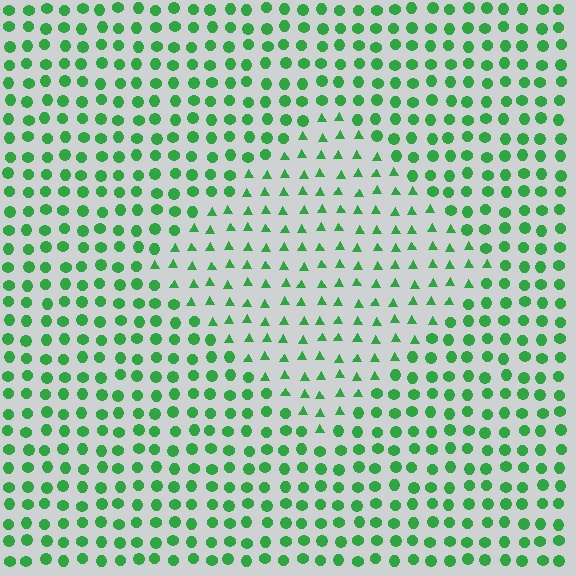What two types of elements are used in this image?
The image uses triangles inside the diamond region and circles outside it.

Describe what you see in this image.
The image is filled with small green elements arranged in a uniform grid. A diamond-shaped region contains triangles, while the surrounding area contains circles. The boundary is defined purely by the change in element shape.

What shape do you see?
I see a diamond.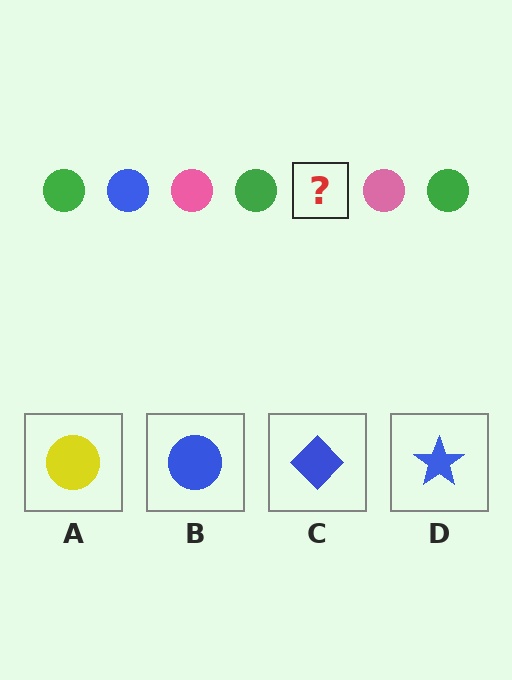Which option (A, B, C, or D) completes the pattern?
B.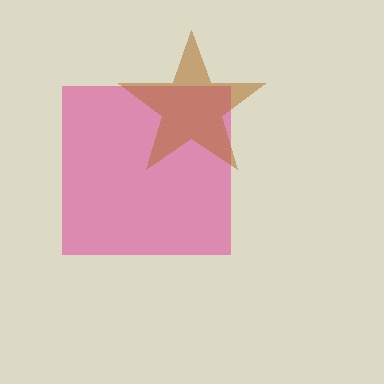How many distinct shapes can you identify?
There are 2 distinct shapes: a pink square, a brown star.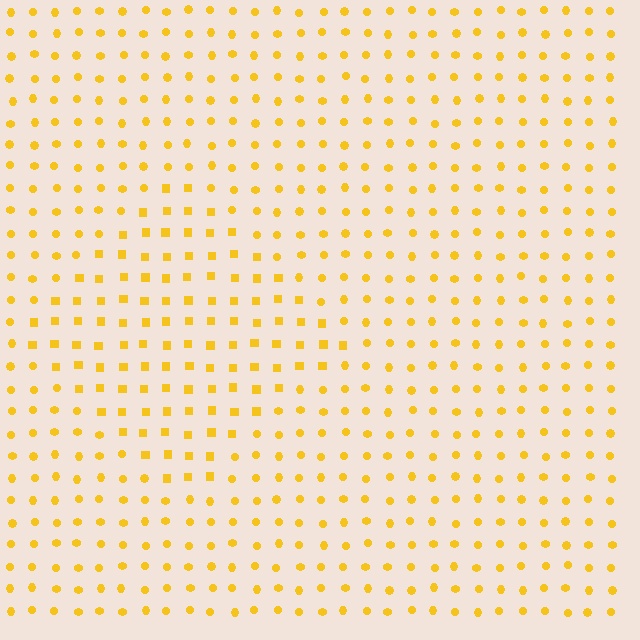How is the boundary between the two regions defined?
The boundary is defined by a change in element shape: squares inside vs. circles outside. All elements share the same color and spacing.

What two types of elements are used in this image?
The image uses squares inside the diamond region and circles outside it.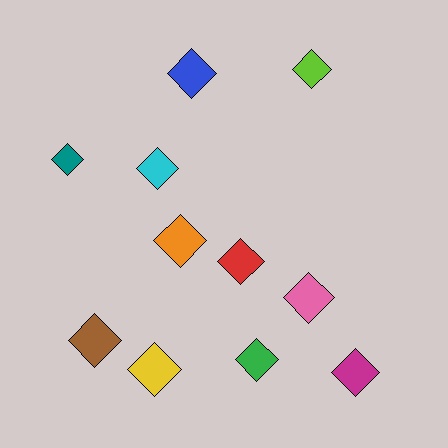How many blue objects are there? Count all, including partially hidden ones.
There is 1 blue object.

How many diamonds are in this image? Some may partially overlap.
There are 11 diamonds.